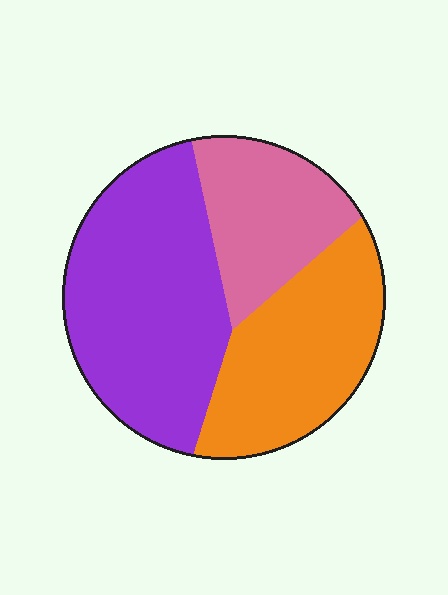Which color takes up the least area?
Pink, at roughly 25%.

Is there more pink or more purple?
Purple.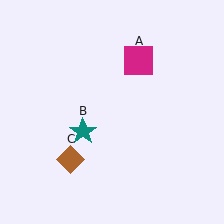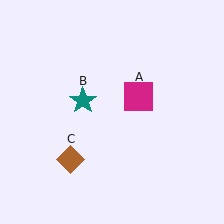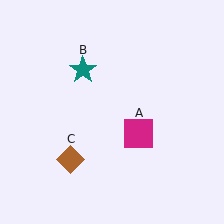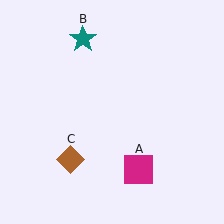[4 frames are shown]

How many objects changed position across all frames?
2 objects changed position: magenta square (object A), teal star (object B).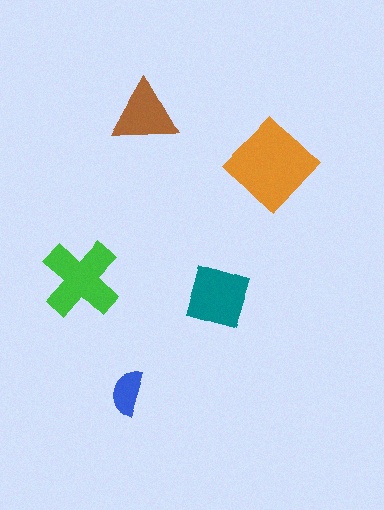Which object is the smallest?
The blue semicircle.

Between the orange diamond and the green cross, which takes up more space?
The orange diamond.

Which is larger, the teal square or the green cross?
The green cross.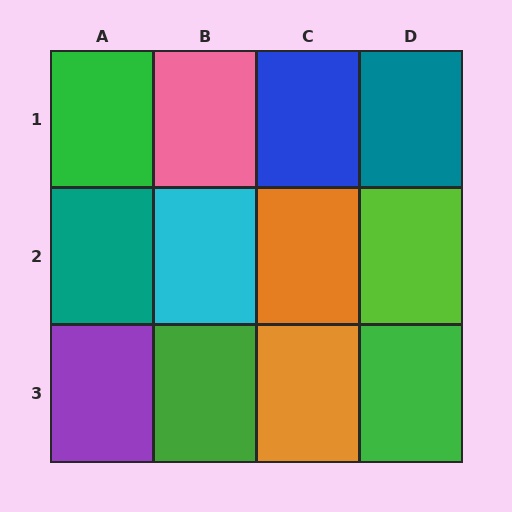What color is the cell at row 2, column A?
Teal.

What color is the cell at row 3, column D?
Green.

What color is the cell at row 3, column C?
Orange.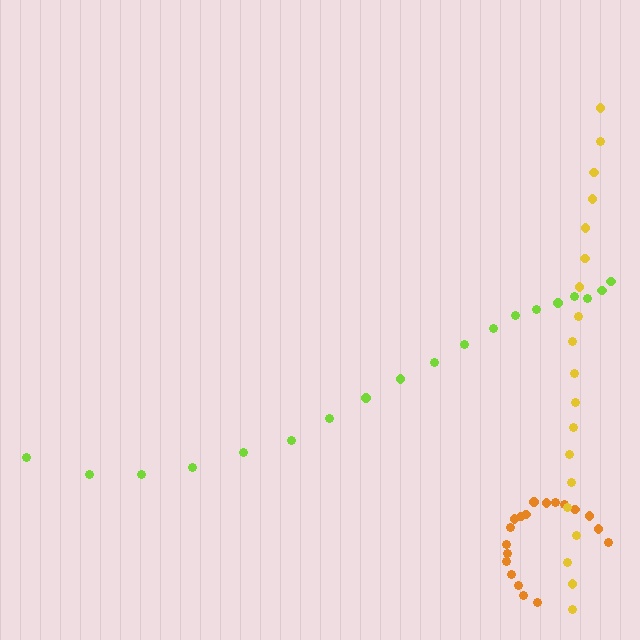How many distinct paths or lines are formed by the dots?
There are 3 distinct paths.